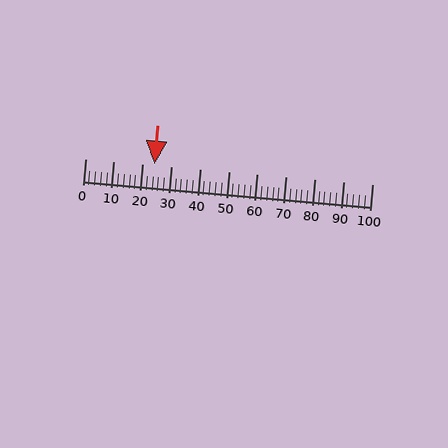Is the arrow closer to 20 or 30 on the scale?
The arrow is closer to 20.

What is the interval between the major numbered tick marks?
The major tick marks are spaced 10 units apart.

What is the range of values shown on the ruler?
The ruler shows values from 0 to 100.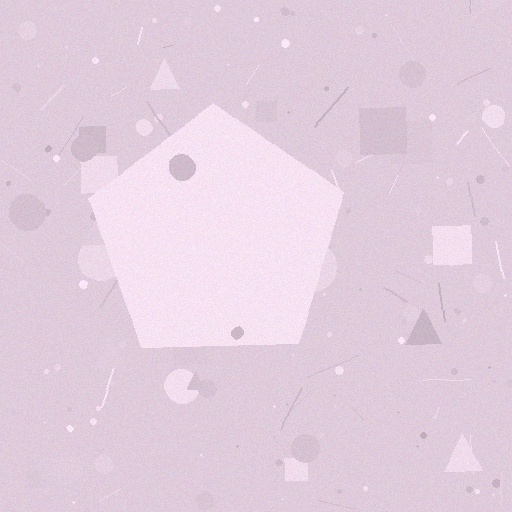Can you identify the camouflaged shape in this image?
The camouflaged shape is a pentagon.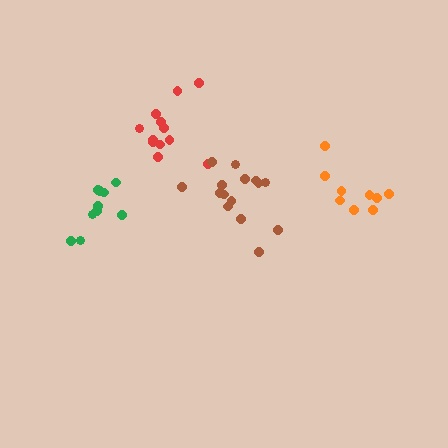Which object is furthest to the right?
The orange cluster is rightmost.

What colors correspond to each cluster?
The clusters are colored: red, brown, orange, green.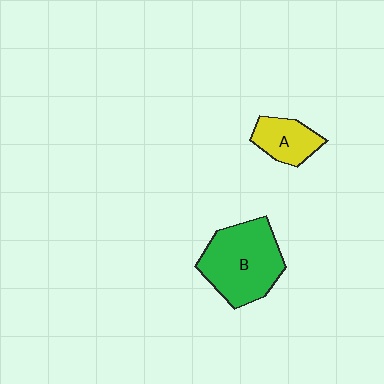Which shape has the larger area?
Shape B (green).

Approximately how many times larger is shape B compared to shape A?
Approximately 2.1 times.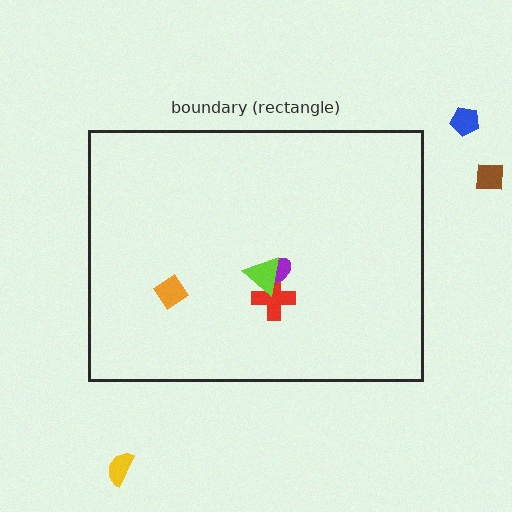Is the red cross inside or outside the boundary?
Inside.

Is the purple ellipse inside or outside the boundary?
Inside.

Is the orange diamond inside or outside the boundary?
Inside.